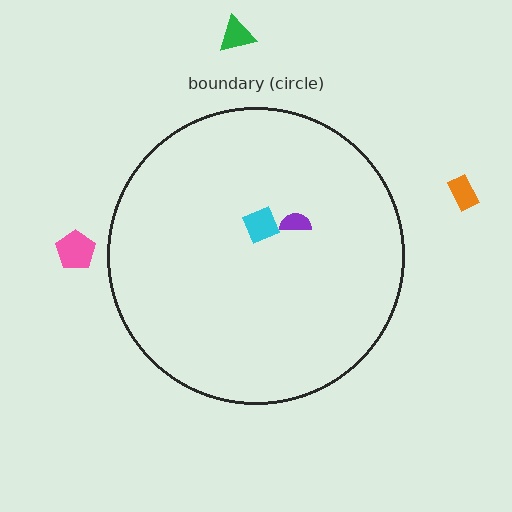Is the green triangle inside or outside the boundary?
Outside.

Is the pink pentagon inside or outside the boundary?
Outside.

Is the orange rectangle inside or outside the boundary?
Outside.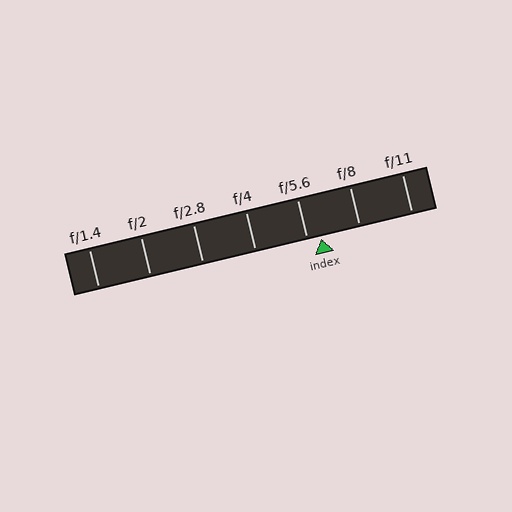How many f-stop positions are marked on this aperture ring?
There are 7 f-stop positions marked.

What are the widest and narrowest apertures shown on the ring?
The widest aperture shown is f/1.4 and the narrowest is f/11.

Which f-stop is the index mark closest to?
The index mark is closest to f/5.6.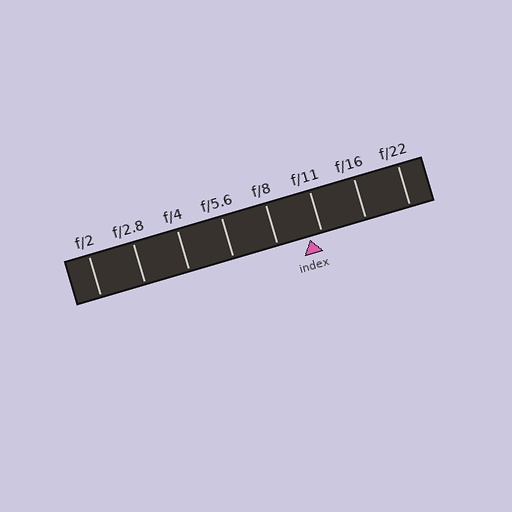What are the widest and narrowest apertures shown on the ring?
The widest aperture shown is f/2 and the narrowest is f/22.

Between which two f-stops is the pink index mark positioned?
The index mark is between f/8 and f/11.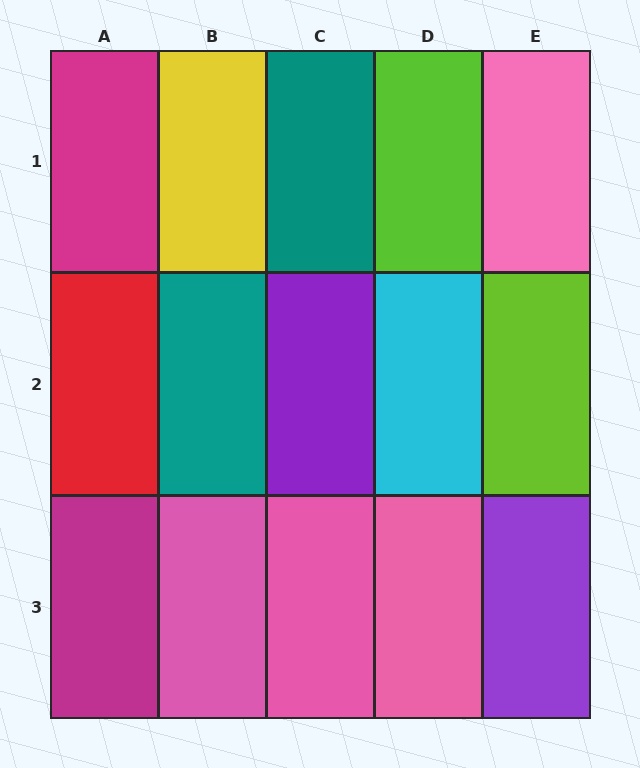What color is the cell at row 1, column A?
Magenta.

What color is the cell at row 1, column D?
Lime.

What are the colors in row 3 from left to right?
Magenta, pink, pink, pink, purple.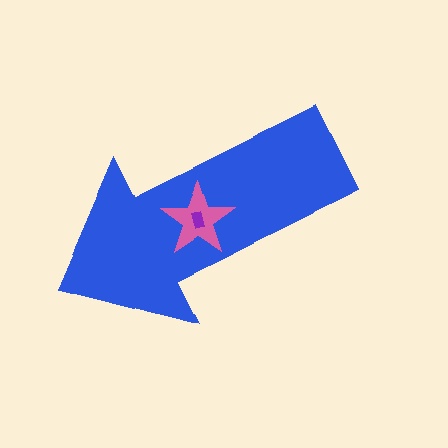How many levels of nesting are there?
3.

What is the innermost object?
The purple rectangle.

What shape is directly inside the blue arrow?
The pink star.